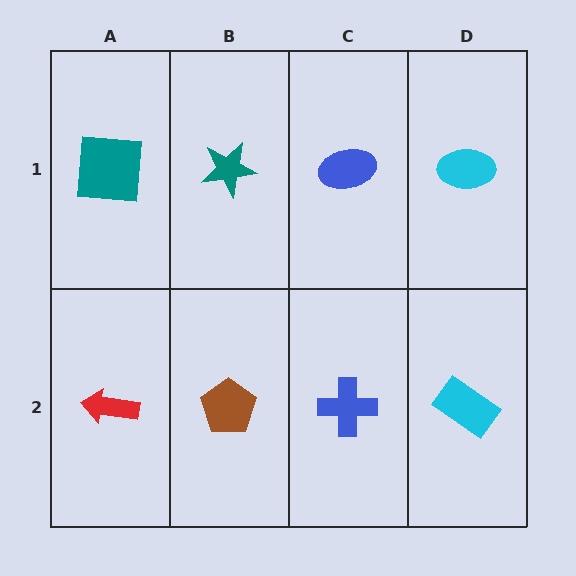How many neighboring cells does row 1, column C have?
3.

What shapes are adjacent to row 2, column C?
A blue ellipse (row 1, column C), a brown pentagon (row 2, column B), a cyan rectangle (row 2, column D).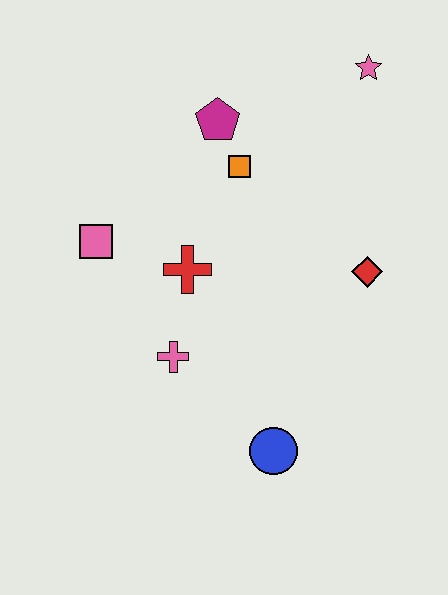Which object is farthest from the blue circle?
The pink star is farthest from the blue circle.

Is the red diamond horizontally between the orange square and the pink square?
No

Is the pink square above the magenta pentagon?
No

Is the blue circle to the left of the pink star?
Yes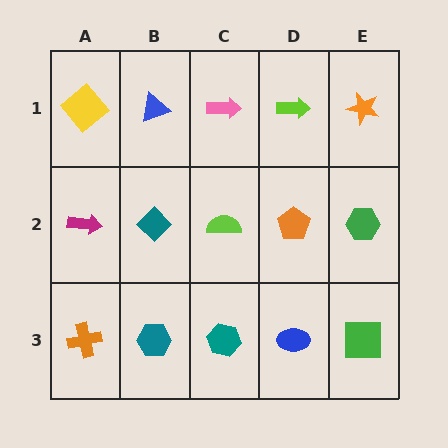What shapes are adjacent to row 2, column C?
A pink arrow (row 1, column C), a teal hexagon (row 3, column C), a teal diamond (row 2, column B), an orange pentagon (row 2, column D).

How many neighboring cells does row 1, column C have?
3.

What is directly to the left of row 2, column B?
A magenta arrow.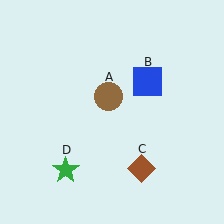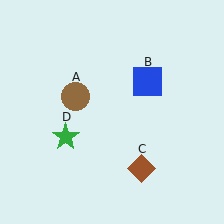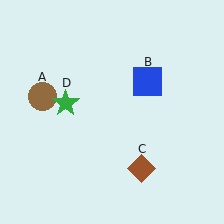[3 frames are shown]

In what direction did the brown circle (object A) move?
The brown circle (object A) moved left.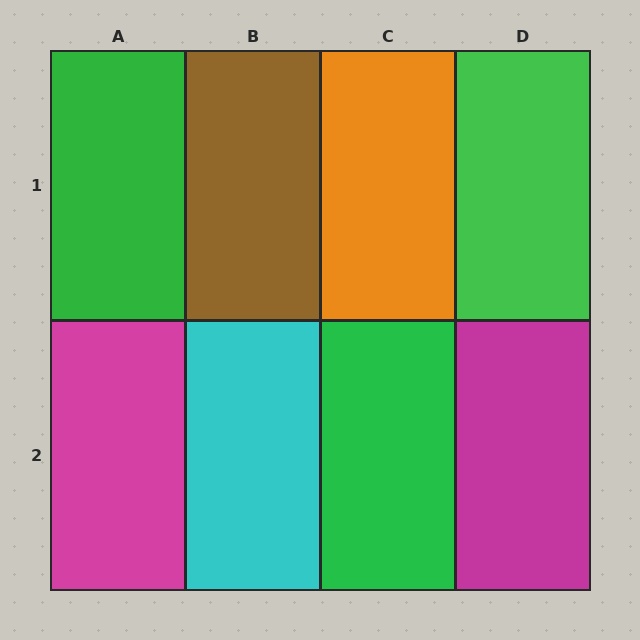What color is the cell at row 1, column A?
Green.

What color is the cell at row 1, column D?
Green.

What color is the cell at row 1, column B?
Brown.